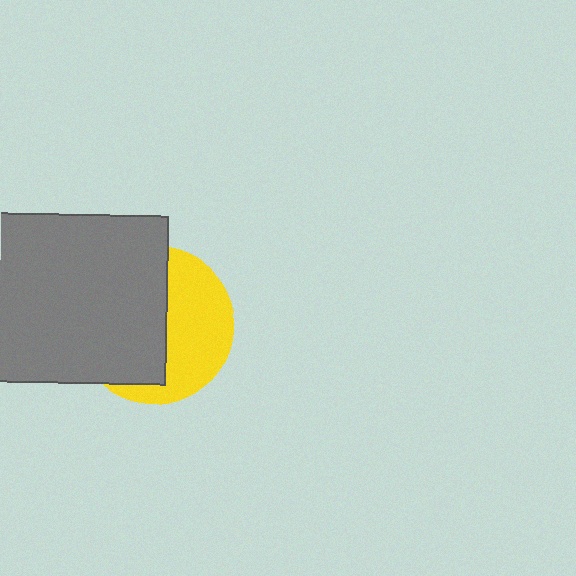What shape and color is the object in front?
The object in front is a gray rectangle.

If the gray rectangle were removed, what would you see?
You would see the complete yellow circle.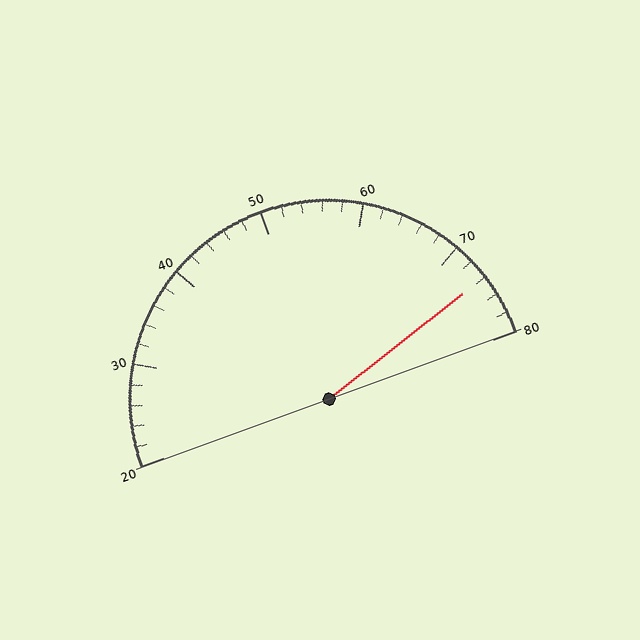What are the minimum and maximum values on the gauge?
The gauge ranges from 20 to 80.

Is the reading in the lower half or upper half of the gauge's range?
The reading is in the upper half of the range (20 to 80).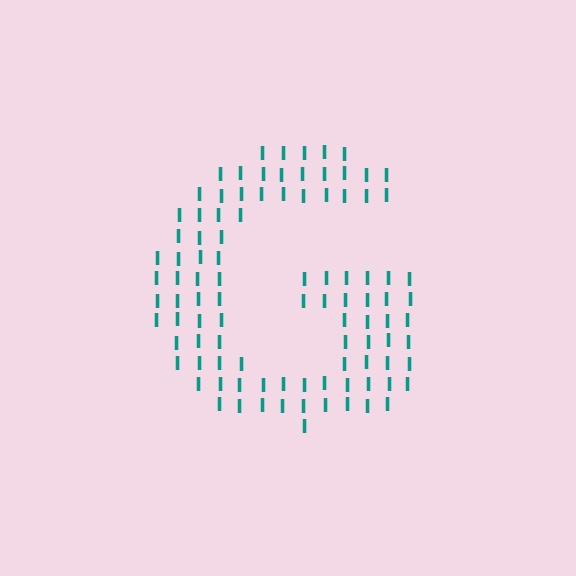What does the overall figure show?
The overall figure shows the letter G.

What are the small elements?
The small elements are letter I's.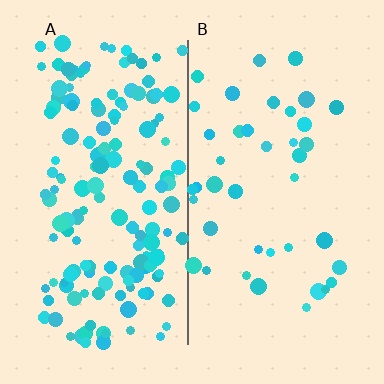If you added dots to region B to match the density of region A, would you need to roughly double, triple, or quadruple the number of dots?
Approximately quadruple.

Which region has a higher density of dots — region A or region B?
A (the left).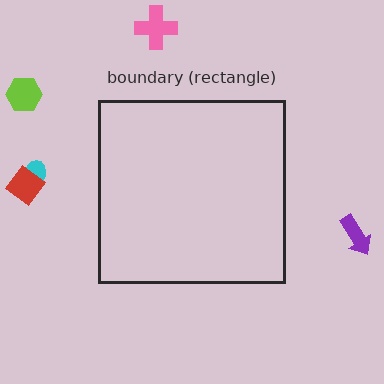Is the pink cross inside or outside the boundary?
Outside.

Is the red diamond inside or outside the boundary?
Outside.